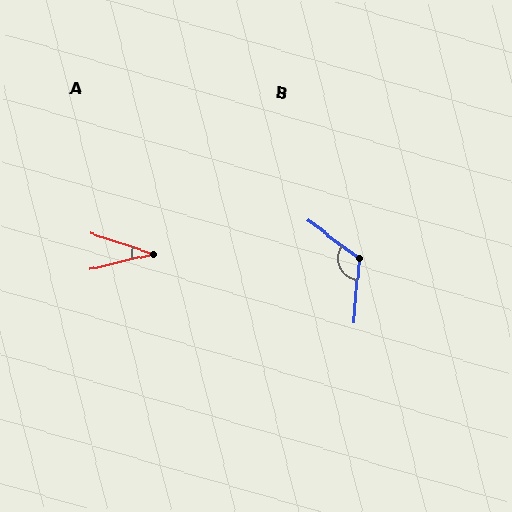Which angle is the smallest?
A, at approximately 32 degrees.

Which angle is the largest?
B, at approximately 122 degrees.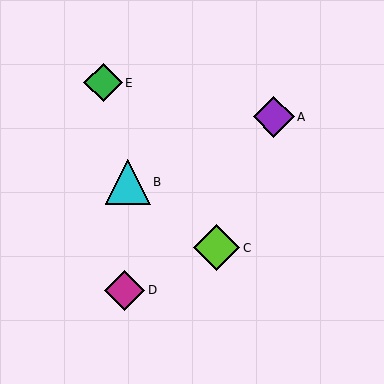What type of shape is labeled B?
Shape B is a cyan triangle.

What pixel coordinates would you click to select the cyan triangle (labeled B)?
Click at (128, 182) to select the cyan triangle B.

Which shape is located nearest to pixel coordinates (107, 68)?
The green diamond (labeled E) at (103, 83) is nearest to that location.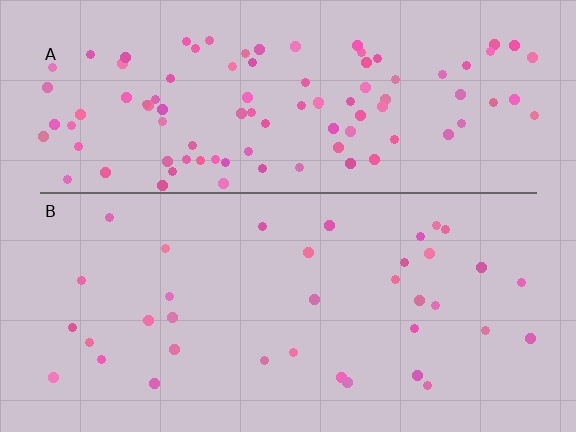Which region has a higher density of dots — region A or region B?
A (the top).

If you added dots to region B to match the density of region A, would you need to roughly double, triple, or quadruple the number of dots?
Approximately triple.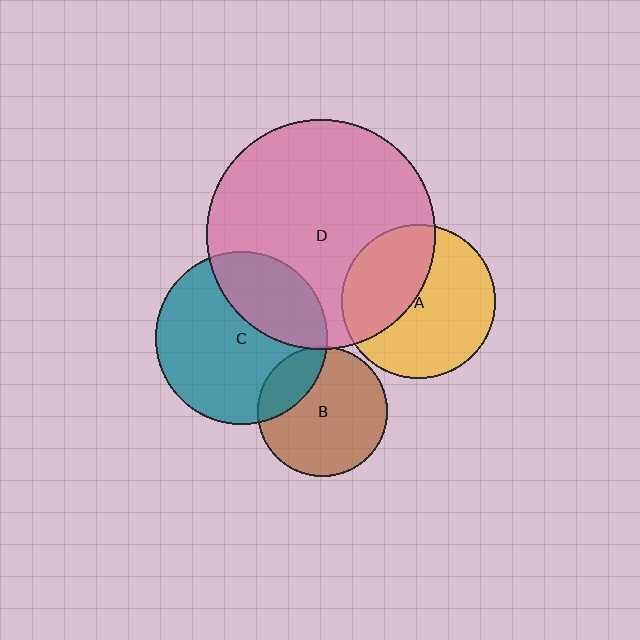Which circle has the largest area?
Circle D (pink).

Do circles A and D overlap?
Yes.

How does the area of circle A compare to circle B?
Approximately 1.4 times.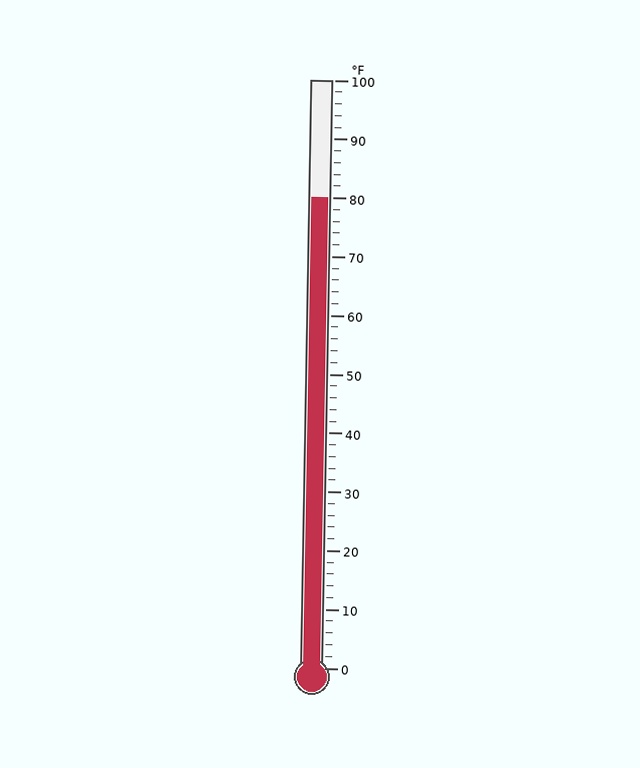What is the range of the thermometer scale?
The thermometer scale ranges from 0°F to 100°F.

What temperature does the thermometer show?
The thermometer shows approximately 80°F.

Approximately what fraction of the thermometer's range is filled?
The thermometer is filled to approximately 80% of its range.